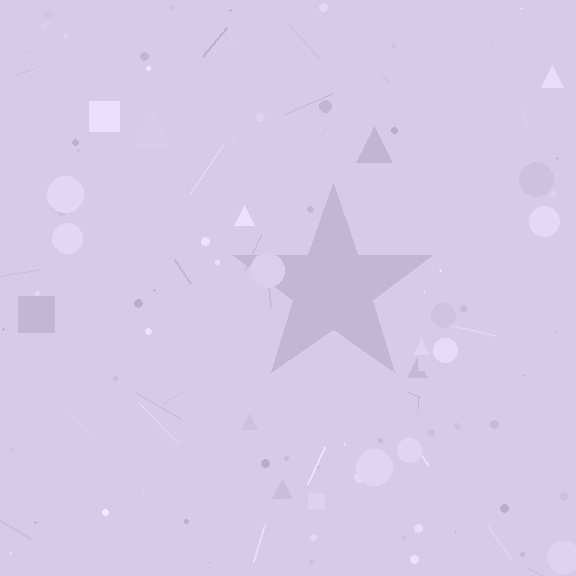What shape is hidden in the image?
A star is hidden in the image.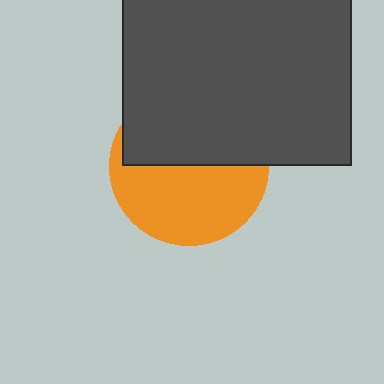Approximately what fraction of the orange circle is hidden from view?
Roughly 47% of the orange circle is hidden behind the dark gray square.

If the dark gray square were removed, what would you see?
You would see the complete orange circle.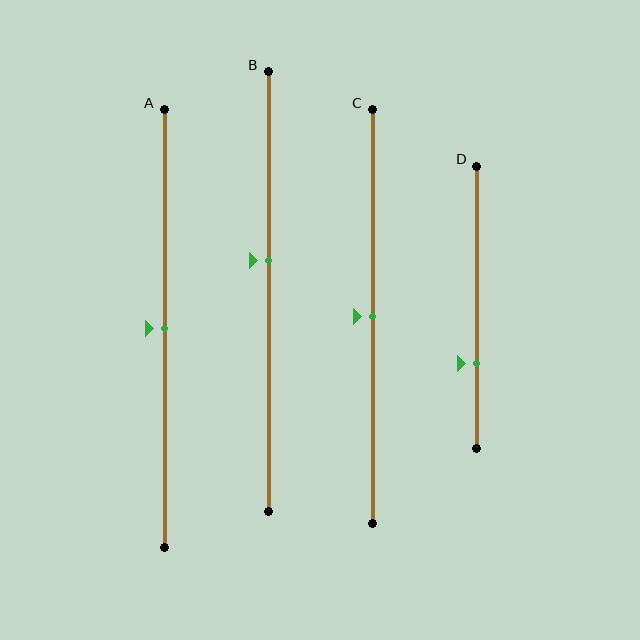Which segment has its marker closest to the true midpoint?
Segment A has its marker closest to the true midpoint.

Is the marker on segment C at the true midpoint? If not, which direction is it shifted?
Yes, the marker on segment C is at the true midpoint.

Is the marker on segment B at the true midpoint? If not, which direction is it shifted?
No, the marker on segment B is shifted upward by about 7% of the segment length.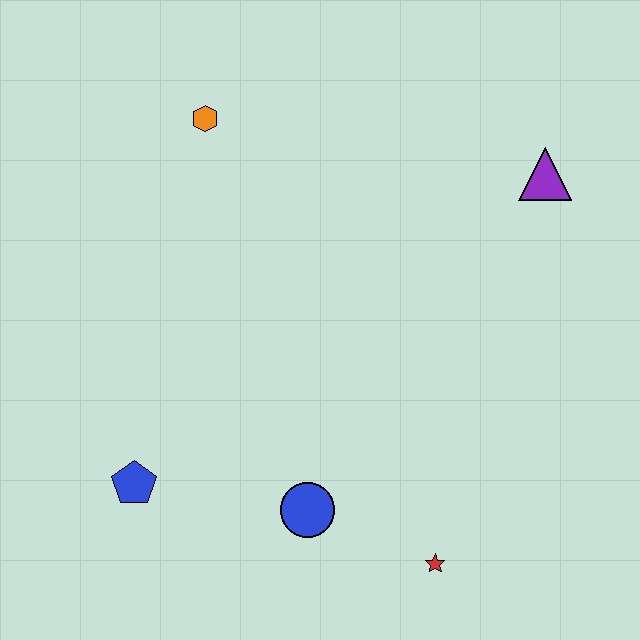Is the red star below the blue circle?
Yes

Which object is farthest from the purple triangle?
The blue pentagon is farthest from the purple triangle.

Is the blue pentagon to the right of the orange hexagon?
No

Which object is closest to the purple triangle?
The orange hexagon is closest to the purple triangle.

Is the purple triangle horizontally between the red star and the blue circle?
No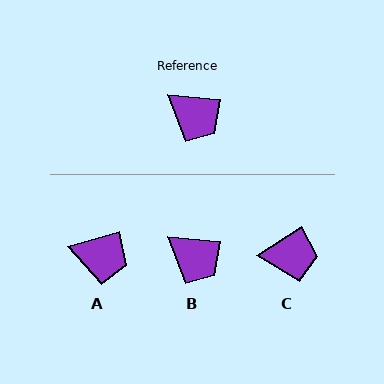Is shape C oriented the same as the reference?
No, it is off by about 39 degrees.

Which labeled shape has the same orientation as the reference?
B.